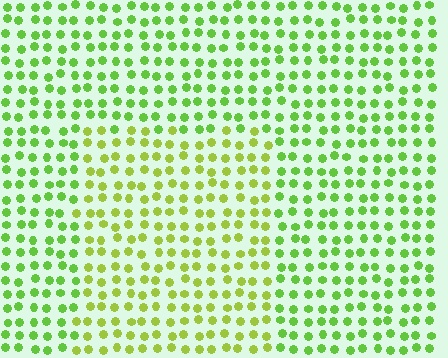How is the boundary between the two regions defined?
The boundary is defined purely by a slight shift in hue (about 26 degrees). Spacing, size, and orientation are identical on both sides.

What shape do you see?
I see a rectangle.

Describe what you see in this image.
The image is filled with small lime elements in a uniform arrangement. A rectangle-shaped region is visible where the elements are tinted to a slightly different hue, forming a subtle color boundary.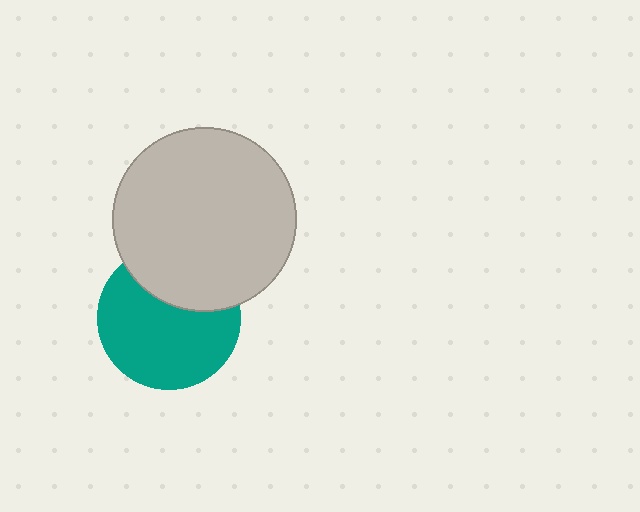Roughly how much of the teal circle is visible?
Most of it is visible (roughly 68%).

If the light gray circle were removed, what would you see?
You would see the complete teal circle.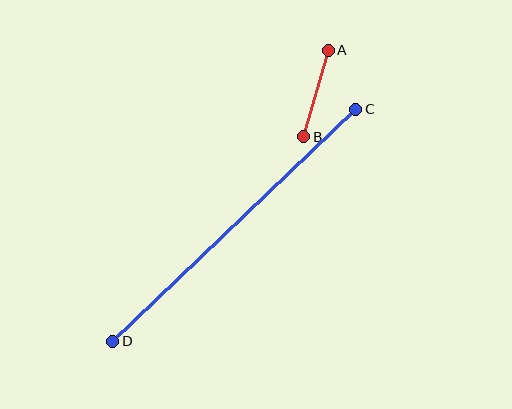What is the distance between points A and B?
The distance is approximately 90 pixels.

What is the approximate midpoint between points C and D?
The midpoint is at approximately (234, 225) pixels.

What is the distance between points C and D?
The distance is approximately 336 pixels.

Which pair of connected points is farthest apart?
Points C and D are farthest apart.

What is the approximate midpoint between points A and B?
The midpoint is at approximately (316, 93) pixels.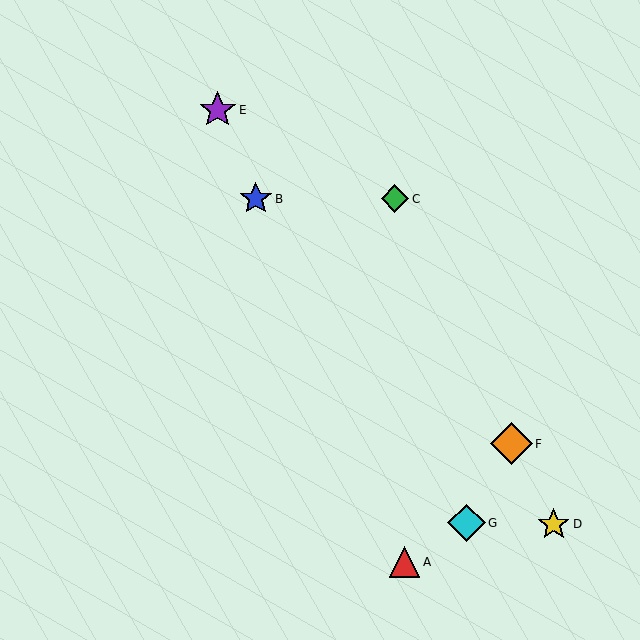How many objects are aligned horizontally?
2 objects (B, C) are aligned horizontally.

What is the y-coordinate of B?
Object B is at y≈199.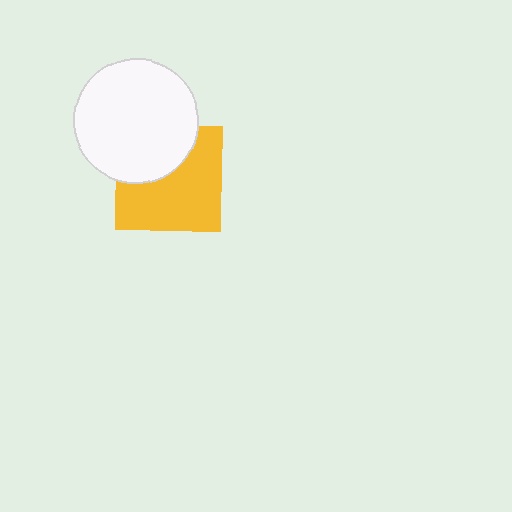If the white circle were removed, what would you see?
You would see the complete yellow square.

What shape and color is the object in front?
The object in front is a white circle.